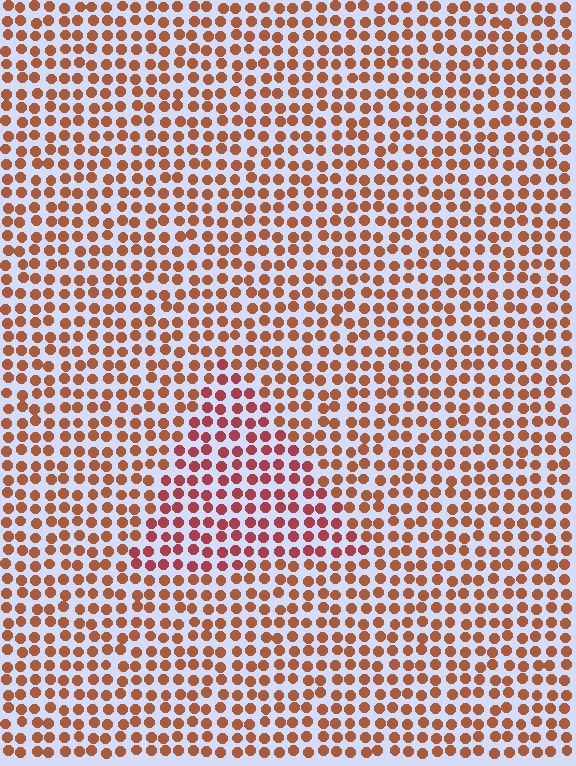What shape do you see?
I see a triangle.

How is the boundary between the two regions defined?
The boundary is defined purely by a slight shift in hue (about 26 degrees). Spacing, size, and orientation are identical on both sides.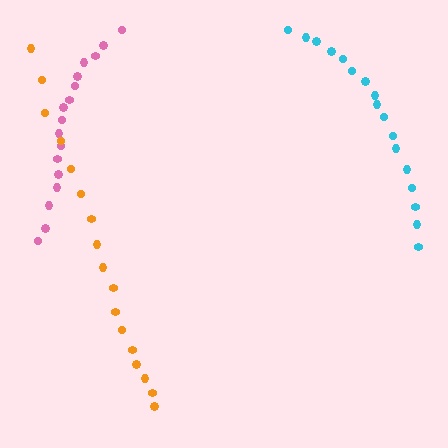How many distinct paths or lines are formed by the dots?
There are 3 distinct paths.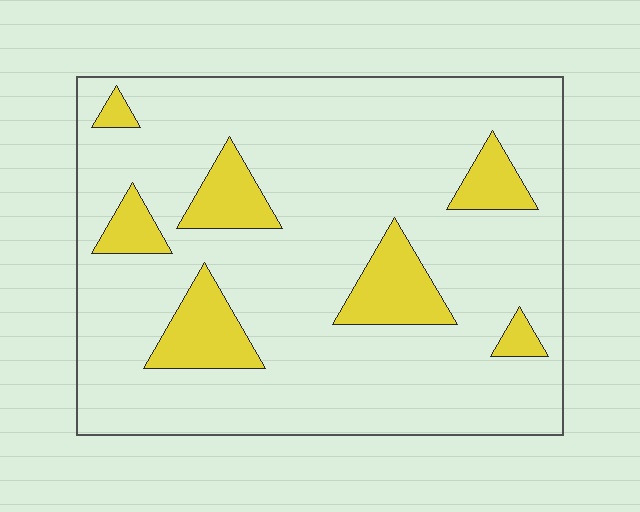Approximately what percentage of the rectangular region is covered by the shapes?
Approximately 15%.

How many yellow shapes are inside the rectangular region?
7.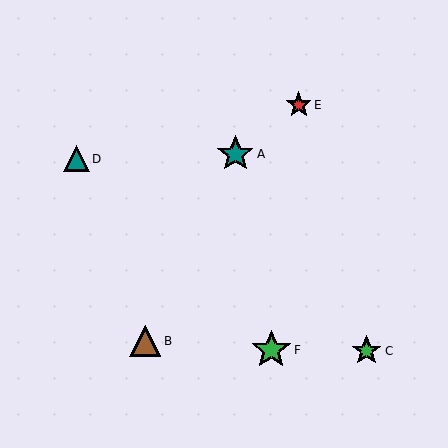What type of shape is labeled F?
Shape F is a green star.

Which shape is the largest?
The green star (labeled F) is the largest.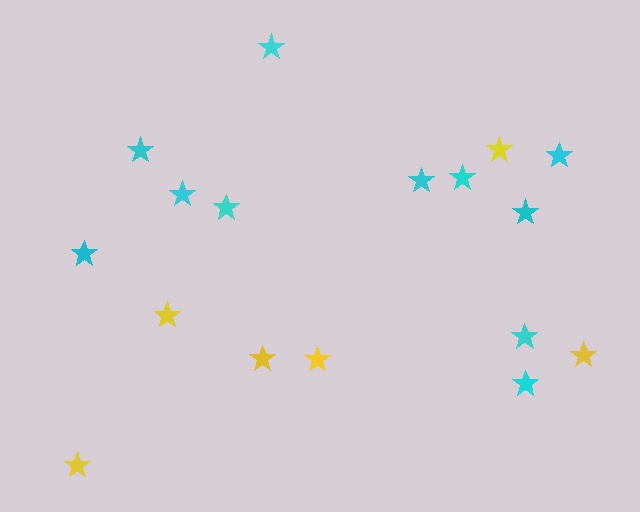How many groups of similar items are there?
There are 2 groups: one group of yellow stars (6) and one group of cyan stars (11).